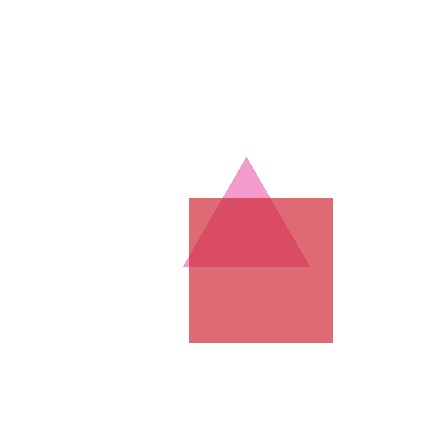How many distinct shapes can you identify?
There are 2 distinct shapes: a pink triangle, a red square.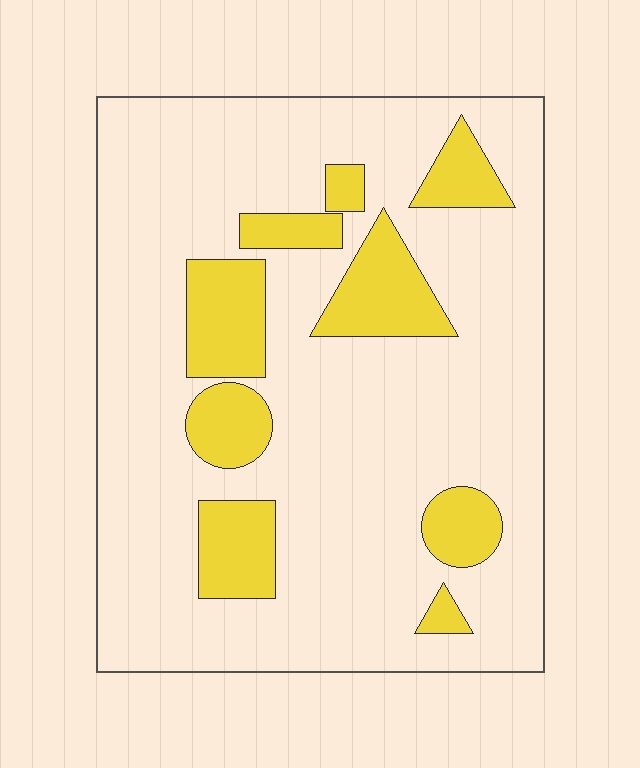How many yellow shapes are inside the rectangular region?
9.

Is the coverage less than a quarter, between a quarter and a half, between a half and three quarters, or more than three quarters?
Less than a quarter.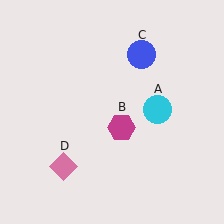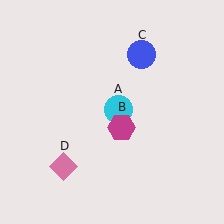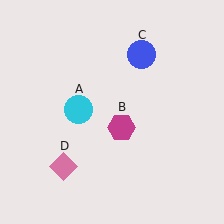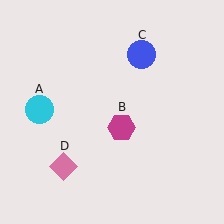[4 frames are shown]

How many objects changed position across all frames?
1 object changed position: cyan circle (object A).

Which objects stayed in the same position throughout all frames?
Magenta hexagon (object B) and blue circle (object C) and pink diamond (object D) remained stationary.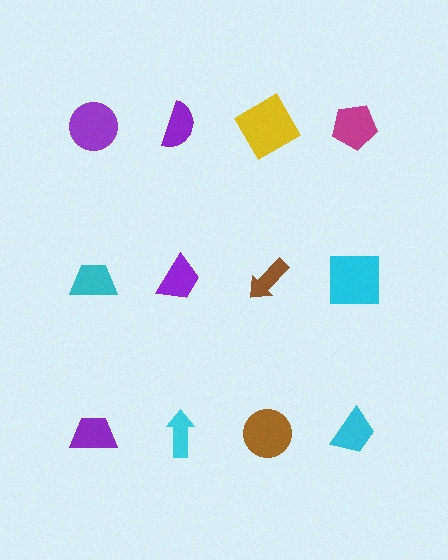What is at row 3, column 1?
A purple trapezoid.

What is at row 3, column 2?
A cyan arrow.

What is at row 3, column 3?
A brown circle.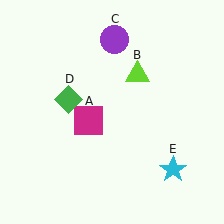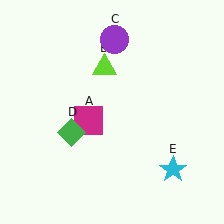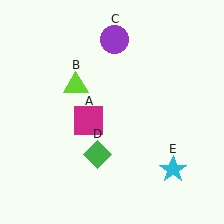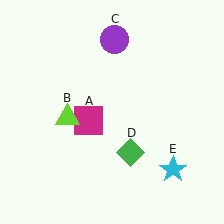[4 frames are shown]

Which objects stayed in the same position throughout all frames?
Magenta square (object A) and purple circle (object C) and cyan star (object E) remained stationary.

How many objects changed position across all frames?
2 objects changed position: lime triangle (object B), green diamond (object D).